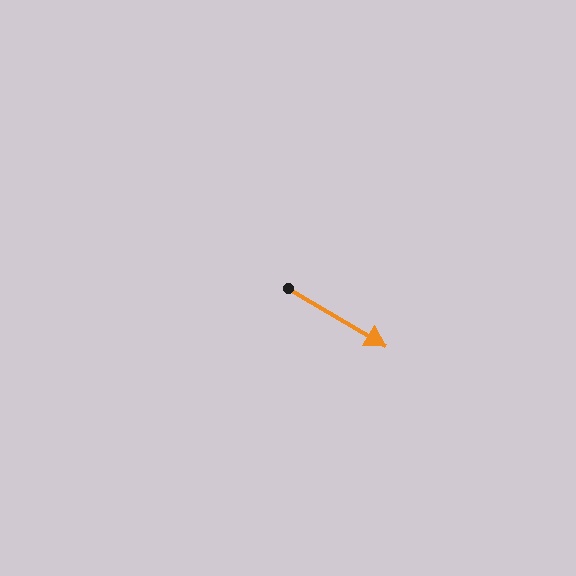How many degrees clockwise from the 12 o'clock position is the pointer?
Approximately 120 degrees.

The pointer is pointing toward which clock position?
Roughly 4 o'clock.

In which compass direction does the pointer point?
Southeast.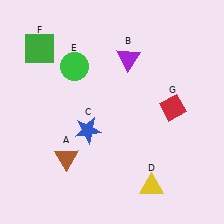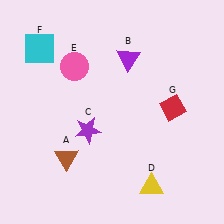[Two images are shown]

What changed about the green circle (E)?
In Image 1, E is green. In Image 2, it changed to pink.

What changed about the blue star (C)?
In Image 1, C is blue. In Image 2, it changed to purple.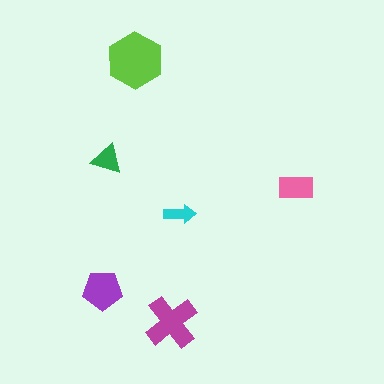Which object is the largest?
The lime hexagon.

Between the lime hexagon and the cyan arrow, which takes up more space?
The lime hexagon.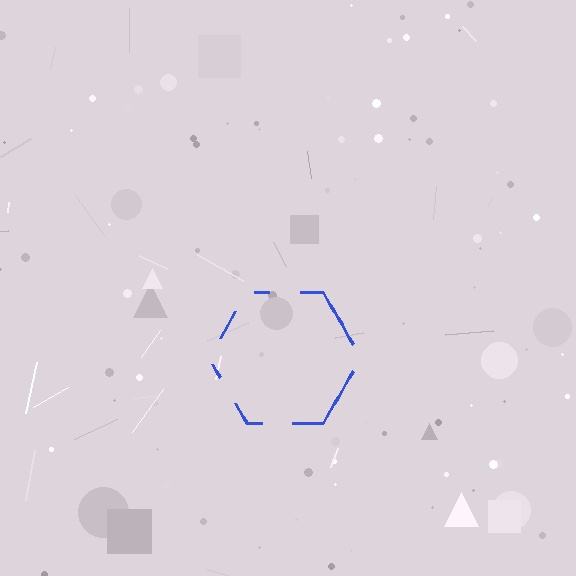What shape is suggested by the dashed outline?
The dashed outline suggests a hexagon.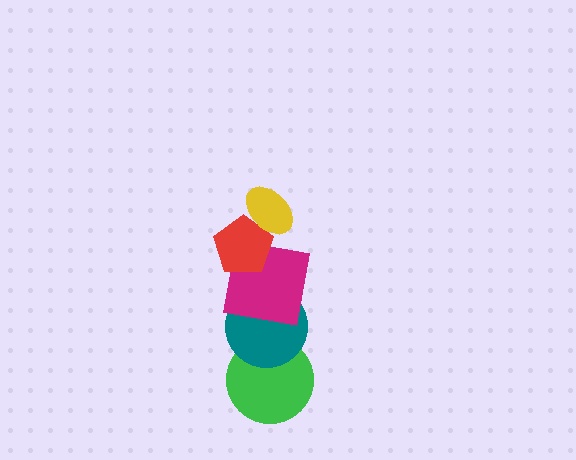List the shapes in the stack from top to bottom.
From top to bottom: the yellow ellipse, the red pentagon, the magenta square, the teal circle, the green circle.